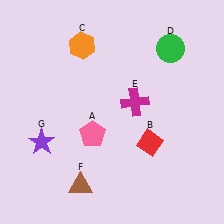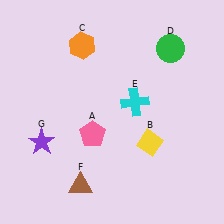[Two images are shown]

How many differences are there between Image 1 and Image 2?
There are 2 differences between the two images.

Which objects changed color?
B changed from red to yellow. E changed from magenta to cyan.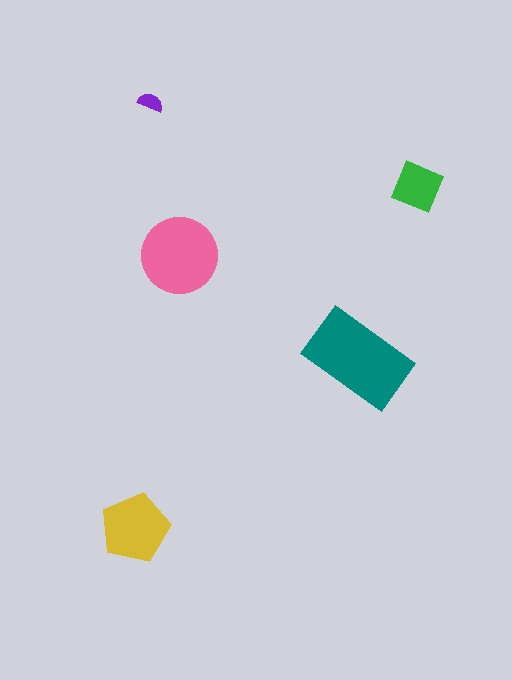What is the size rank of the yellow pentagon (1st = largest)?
3rd.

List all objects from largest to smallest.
The teal rectangle, the pink circle, the yellow pentagon, the green square, the purple semicircle.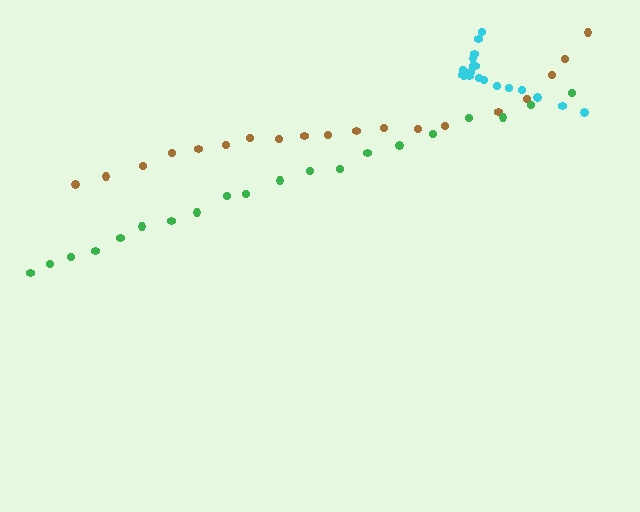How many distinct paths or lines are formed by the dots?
There are 3 distinct paths.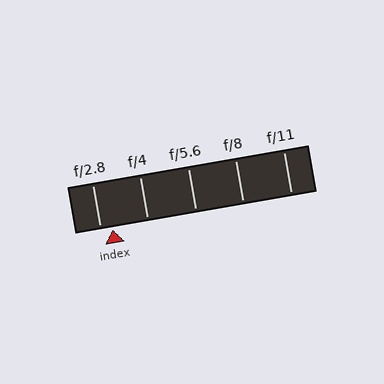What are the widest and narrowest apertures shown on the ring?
The widest aperture shown is f/2.8 and the narrowest is f/11.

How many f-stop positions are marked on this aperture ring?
There are 5 f-stop positions marked.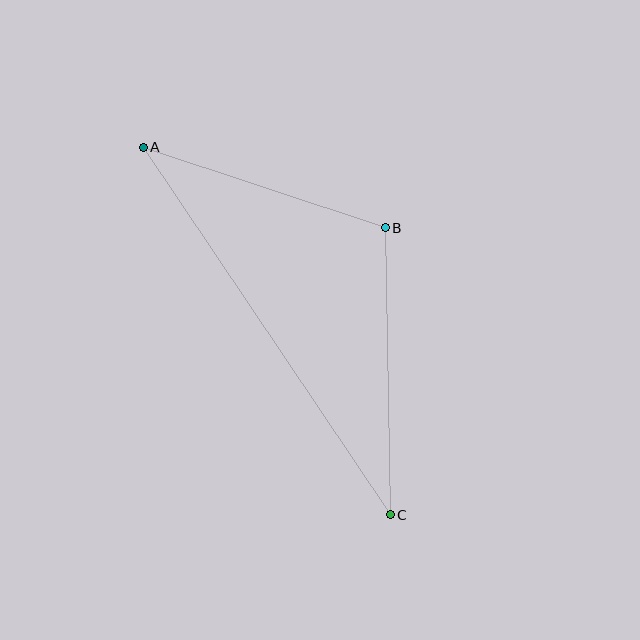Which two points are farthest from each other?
Points A and C are farthest from each other.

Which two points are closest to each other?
Points A and B are closest to each other.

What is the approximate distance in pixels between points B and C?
The distance between B and C is approximately 287 pixels.